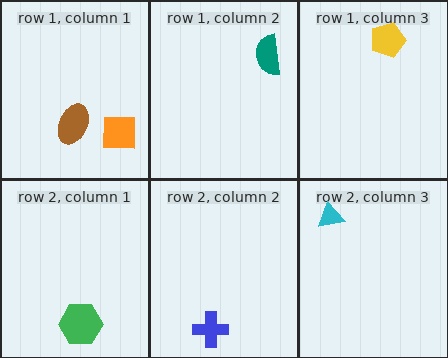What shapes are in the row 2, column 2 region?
The blue cross.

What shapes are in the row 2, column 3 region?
The cyan triangle.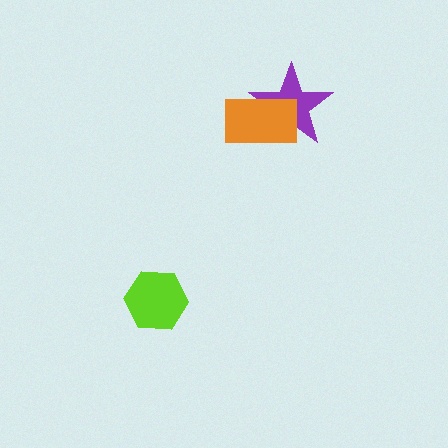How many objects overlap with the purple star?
1 object overlaps with the purple star.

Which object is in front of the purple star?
The orange rectangle is in front of the purple star.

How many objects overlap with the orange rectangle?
1 object overlaps with the orange rectangle.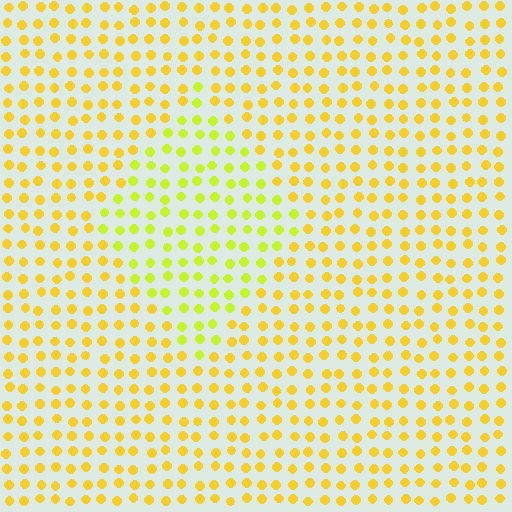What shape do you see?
I see a diamond.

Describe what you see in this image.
The image is filled with small yellow elements in a uniform arrangement. A diamond-shaped region is visible where the elements are tinted to a slightly different hue, forming a subtle color boundary.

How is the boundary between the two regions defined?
The boundary is defined purely by a slight shift in hue (about 26 degrees). Spacing, size, and orientation are identical on both sides.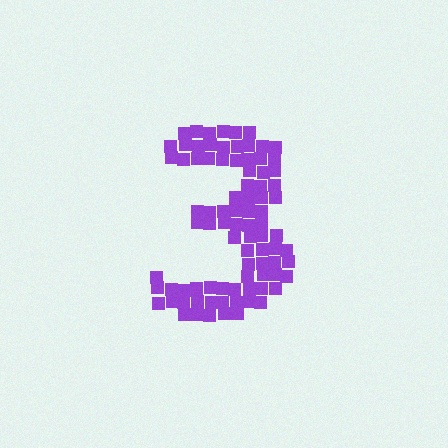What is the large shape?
The large shape is the digit 3.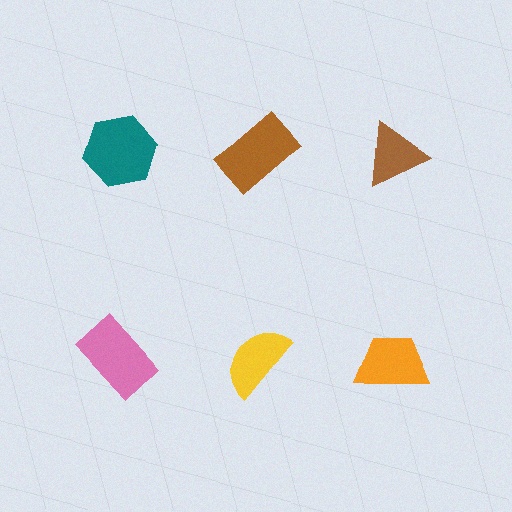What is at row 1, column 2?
A brown rectangle.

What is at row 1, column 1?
A teal hexagon.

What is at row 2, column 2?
A yellow semicircle.